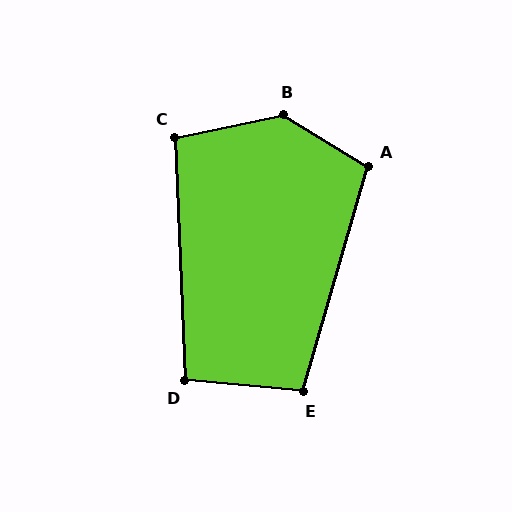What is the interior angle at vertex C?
Approximately 100 degrees (obtuse).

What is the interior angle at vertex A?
Approximately 105 degrees (obtuse).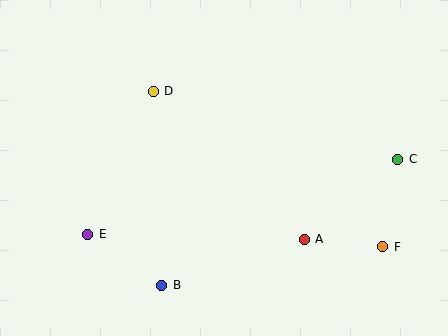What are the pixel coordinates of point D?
Point D is at (153, 91).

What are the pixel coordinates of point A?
Point A is at (304, 239).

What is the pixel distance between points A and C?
The distance between A and C is 123 pixels.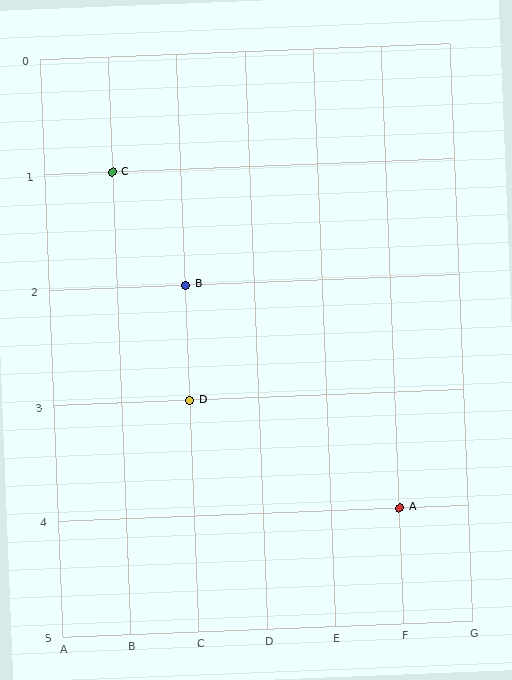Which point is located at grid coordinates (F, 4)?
Point A is at (F, 4).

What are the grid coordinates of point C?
Point C is at grid coordinates (B, 1).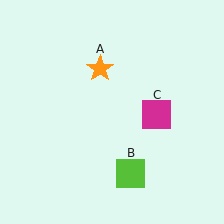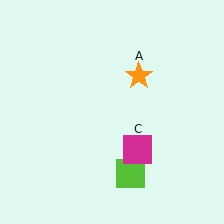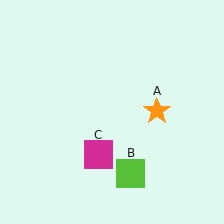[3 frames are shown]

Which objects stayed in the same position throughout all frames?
Lime square (object B) remained stationary.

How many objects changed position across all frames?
2 objects changed position: orange star (object A), magenta square (object C).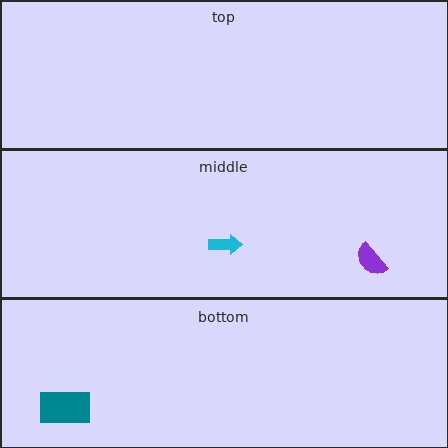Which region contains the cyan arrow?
The middle region.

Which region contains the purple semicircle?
The middle region.